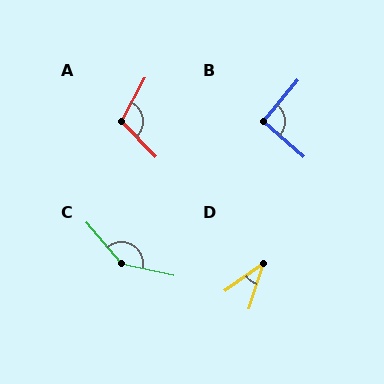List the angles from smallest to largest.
D (37°), B (91°), A (107°), C (142°).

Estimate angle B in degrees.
Approximately 91 degrees.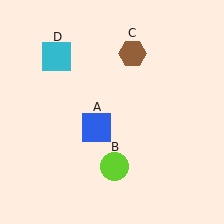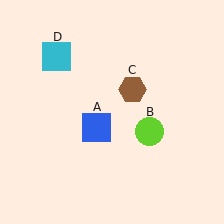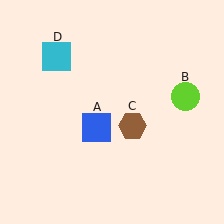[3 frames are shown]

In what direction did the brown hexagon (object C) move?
The brown hexagon (object C) moved down.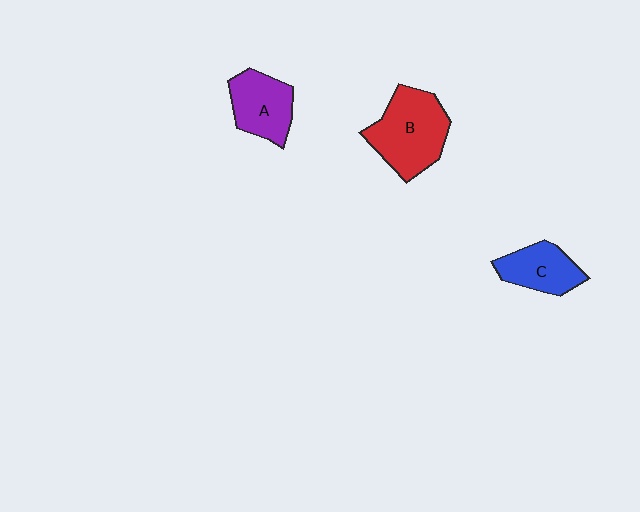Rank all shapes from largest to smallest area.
From largest to smallest: B (red), A (purple), C (blue).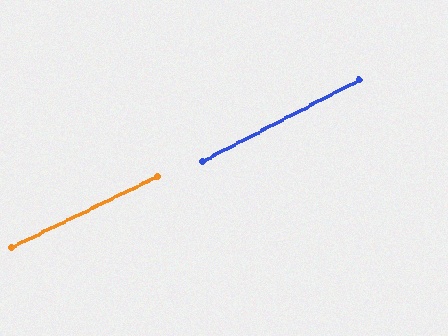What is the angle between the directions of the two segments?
Approximately 1 degree.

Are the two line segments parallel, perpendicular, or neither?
Parallel — their directions differ by only 1.4°.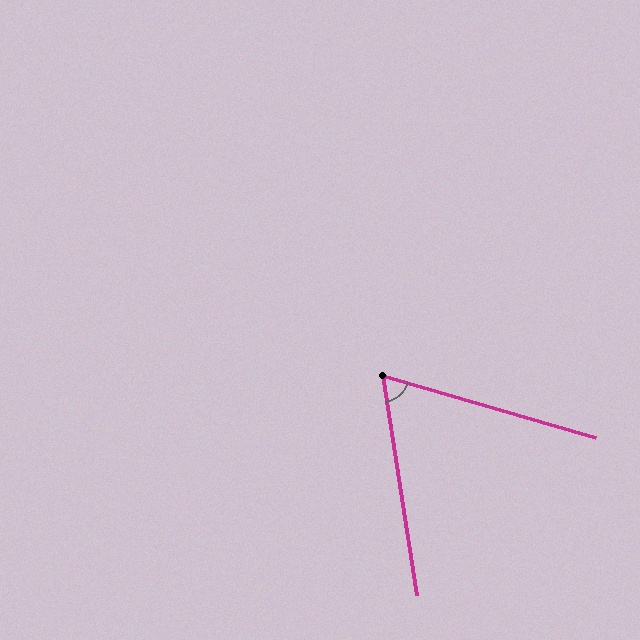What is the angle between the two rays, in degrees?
Approximately 65 degrees.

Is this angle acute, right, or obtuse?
It is acute.